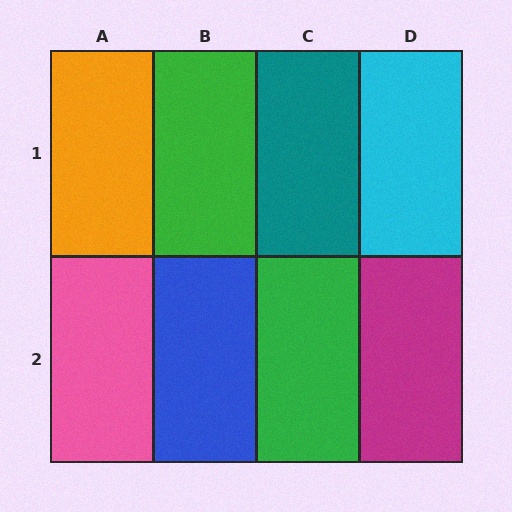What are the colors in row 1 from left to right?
Orange, green, teal, cyan.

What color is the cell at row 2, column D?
Magenta.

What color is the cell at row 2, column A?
Pink.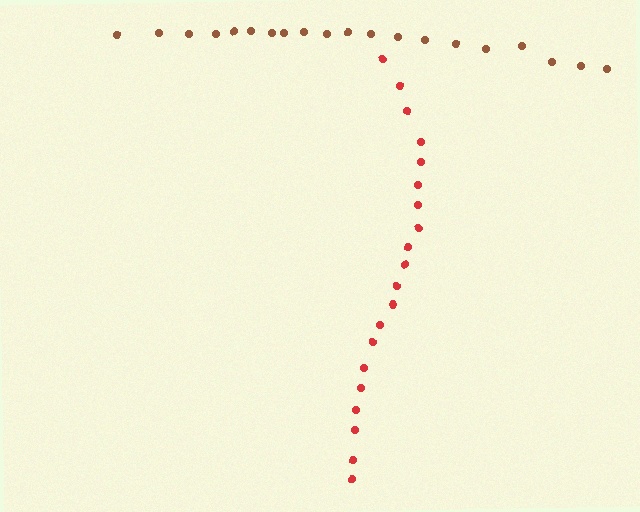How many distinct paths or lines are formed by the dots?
There are 2 distinct paths.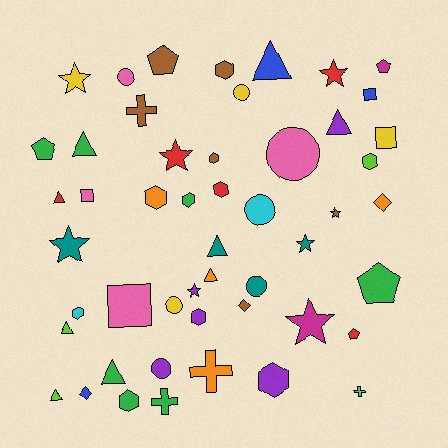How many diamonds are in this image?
There are 3 diamonds.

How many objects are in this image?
There are 50 objects.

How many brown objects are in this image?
There are 6 brown objects.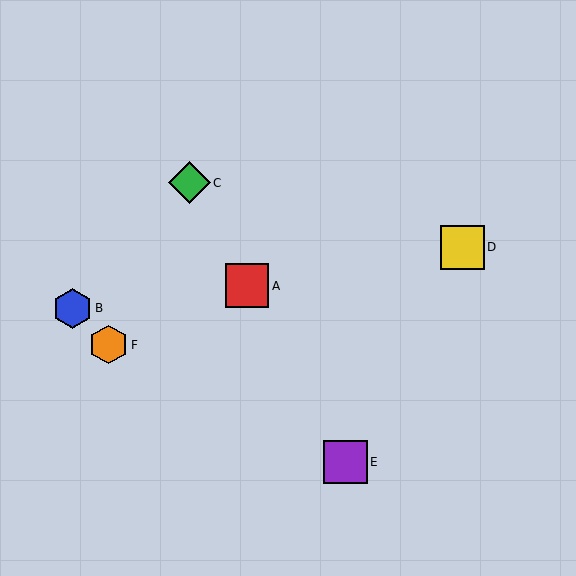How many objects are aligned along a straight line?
3 objects (A, C, E) are aligned along a straight line.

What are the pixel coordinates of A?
Object A is at (247, 286).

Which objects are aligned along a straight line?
Objects A, C, E are aligned along a straight line.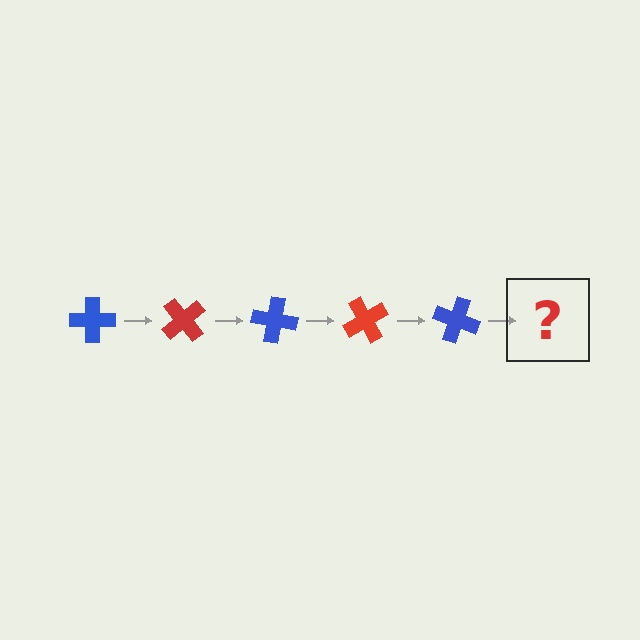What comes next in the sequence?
The next element should be a red cross, rotated 250 degrees from the start.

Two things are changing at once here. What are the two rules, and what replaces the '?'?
The two rules are that it rotates 50 degrees each step and the color cycles through blue and red. The '?' should be a red cross, rotated 250 degrees from the start.